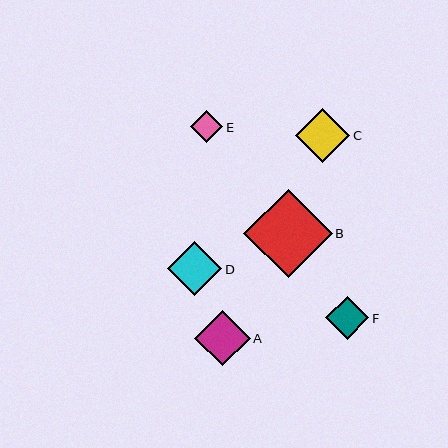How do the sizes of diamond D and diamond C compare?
Diamond D and diamond C are approximately the same size.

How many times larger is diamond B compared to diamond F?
Diamond B is approximately 2.1 times the size of diamond F.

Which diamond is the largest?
Diamond B is the largest with a size of approximately 88 pixels.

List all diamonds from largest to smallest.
From largest to smallest: B, A, D, C, F, E.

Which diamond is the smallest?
Diamond E is the smallest with a size of approximately 32 pixels.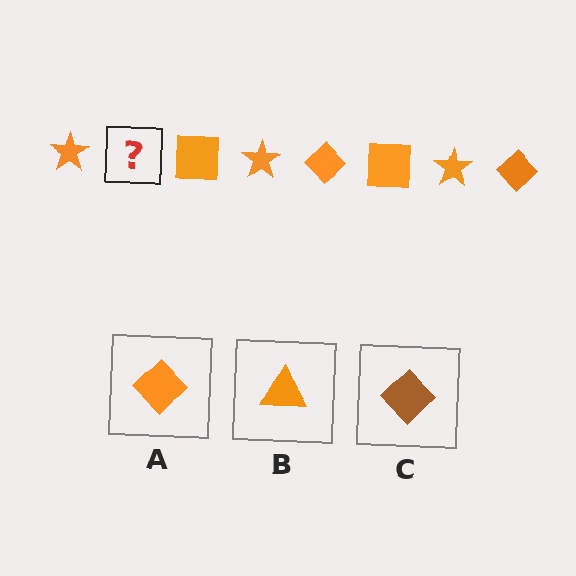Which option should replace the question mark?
Option A.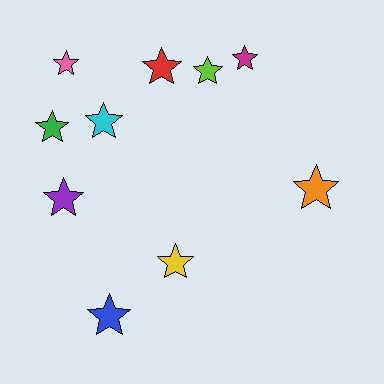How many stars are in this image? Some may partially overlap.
There are 10 stars.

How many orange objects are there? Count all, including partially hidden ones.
There is 1 orange object.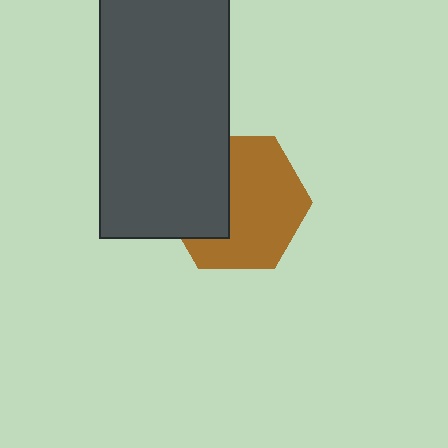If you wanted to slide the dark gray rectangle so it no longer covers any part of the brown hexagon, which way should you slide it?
Slide it left — that is the most direct way to separate the two shapes.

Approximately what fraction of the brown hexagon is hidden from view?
Roughly 36% of the brown hexagon is hidden behind the dark gray rectangle.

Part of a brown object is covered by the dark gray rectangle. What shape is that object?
It is a hexagon.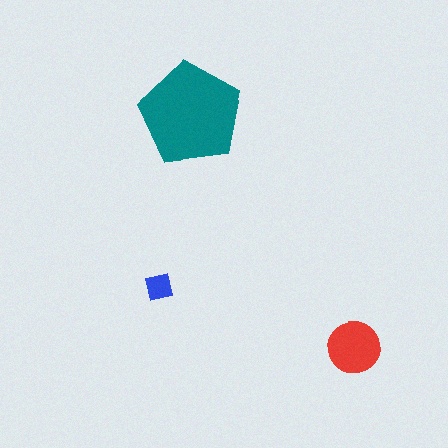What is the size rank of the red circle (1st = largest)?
2nd.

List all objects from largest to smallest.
The teal pentagon, the red circle, the blue square.